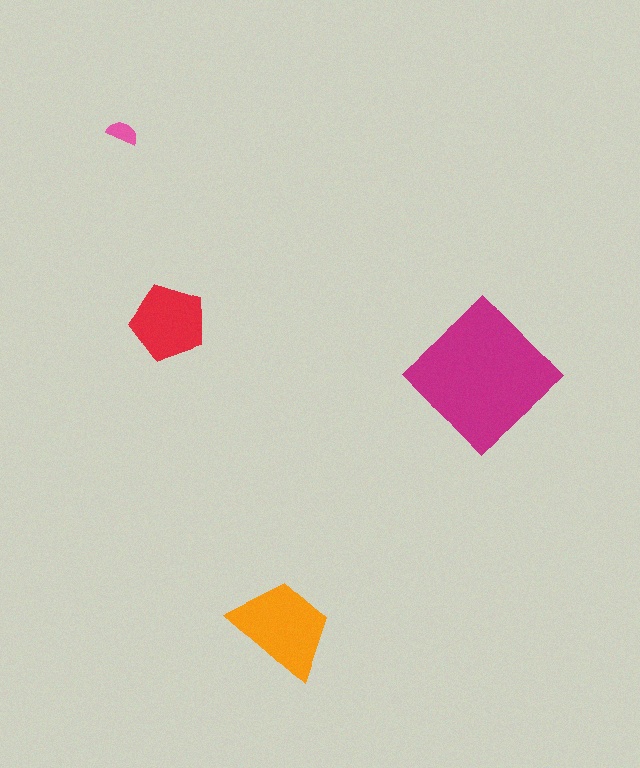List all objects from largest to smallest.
The magenta diamond, the orange trapezoid, the red pentagon, the pink semicircle.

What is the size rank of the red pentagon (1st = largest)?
3rd.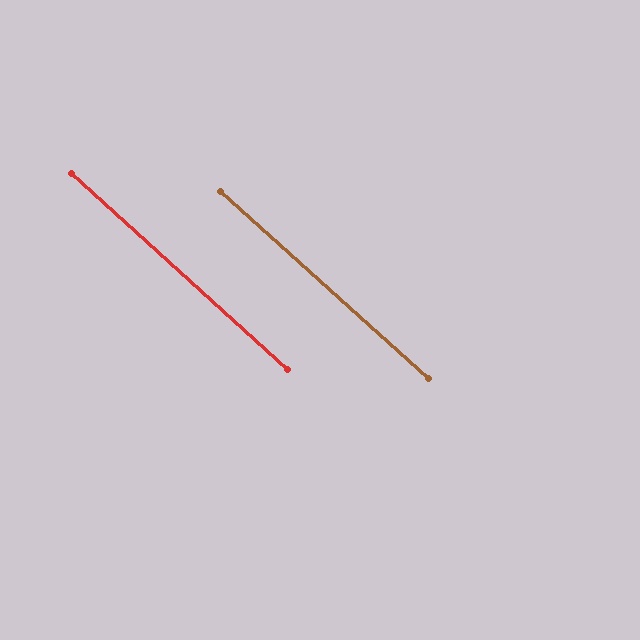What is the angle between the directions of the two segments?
Approximately 0 degrees.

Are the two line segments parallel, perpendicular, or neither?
Parallel — their directions differ by only 0.4°.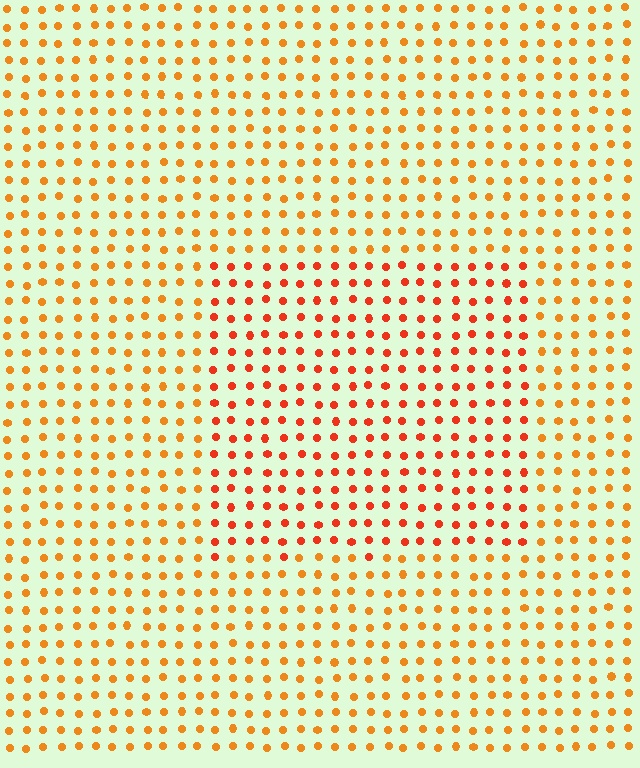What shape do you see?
I see a rectangle.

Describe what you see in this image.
The image is filled with small orange elements in a uniform arrangement. A rectangle-shaped region is visible where the elements are tinted to a slightly different hue, forming a subtle color boundary.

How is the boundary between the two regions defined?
The boundary is defined purely by a slight shift in hue (about 24 degrees). Spacing, size, and orientation are identical on both sides.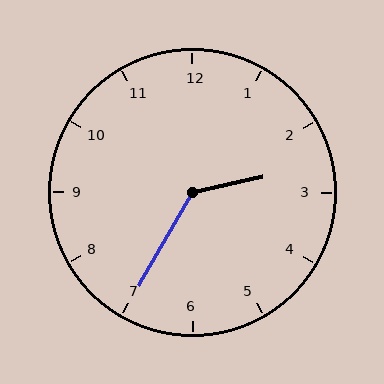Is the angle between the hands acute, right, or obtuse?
It is obtuse.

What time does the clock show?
2:35.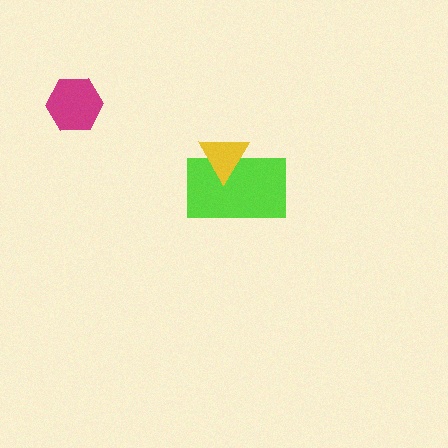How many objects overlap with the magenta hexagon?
0 objects overlap with the magenta hexagon.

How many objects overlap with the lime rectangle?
1 object overlaps with the lime rectangle.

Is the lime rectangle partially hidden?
Yes, it is partially covered by another shape.